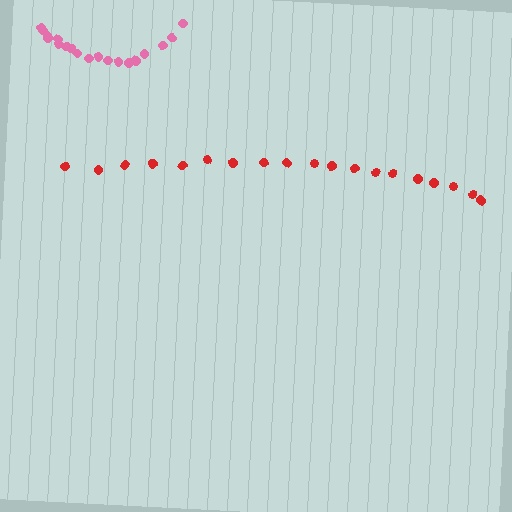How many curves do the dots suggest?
There are 2 distinct paths.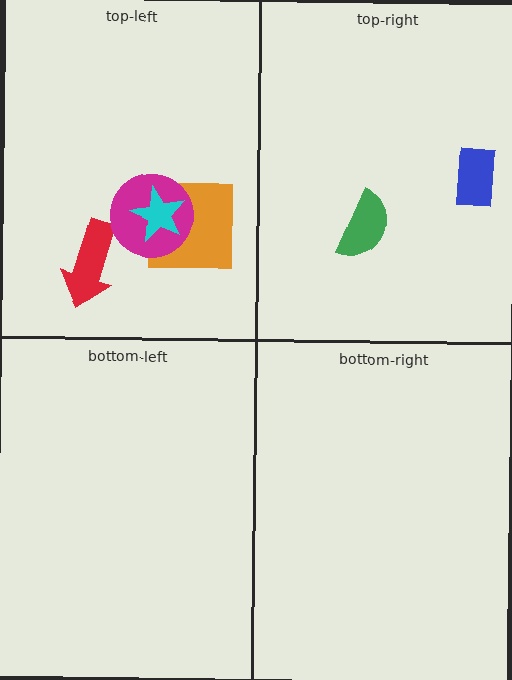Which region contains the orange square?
The top-left region.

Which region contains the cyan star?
The top-left region.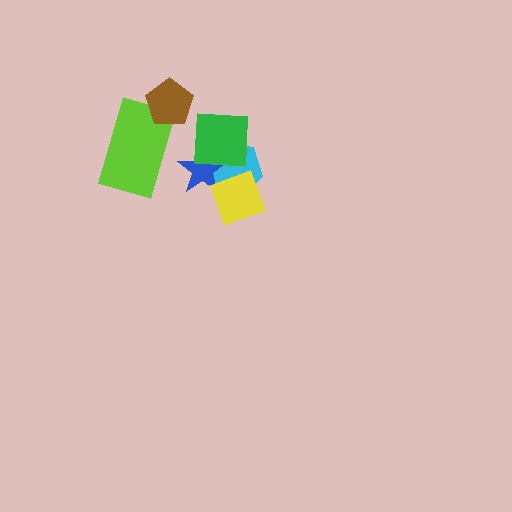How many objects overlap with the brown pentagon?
1 object overlaps with the brown pentagon.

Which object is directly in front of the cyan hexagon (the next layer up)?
The blue star is directly in front of the cyan hexagon.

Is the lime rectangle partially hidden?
Yes, it is partially covered by another shape.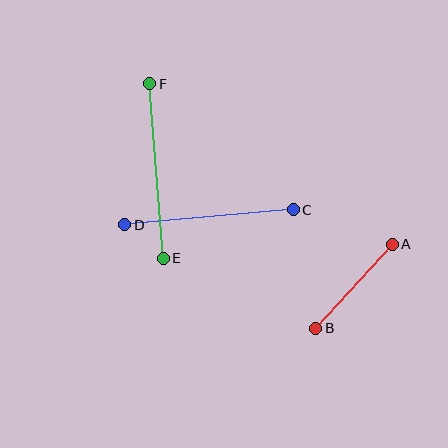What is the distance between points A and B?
The distance is approximately 114 pixels.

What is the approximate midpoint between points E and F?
The midpoint is at approximately (156, 171) pixels.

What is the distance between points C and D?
The distance is approximately 169 pixels.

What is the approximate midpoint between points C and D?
The midpoint is at approximately (209, 217) pixels.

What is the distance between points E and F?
The distance is approximately 175 pixels.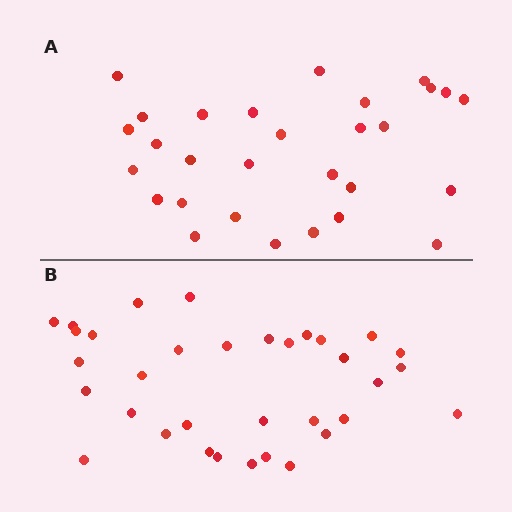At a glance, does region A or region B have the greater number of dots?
Region B (the bottom region) has more dots.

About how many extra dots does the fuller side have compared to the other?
Region B has about 5 more dots than region A.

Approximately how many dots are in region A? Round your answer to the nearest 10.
About 30 dots. (The exact count is 29, which rounds to 30.)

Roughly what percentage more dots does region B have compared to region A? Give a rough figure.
About 15% more.